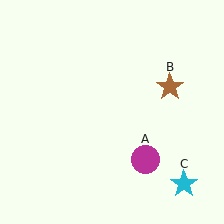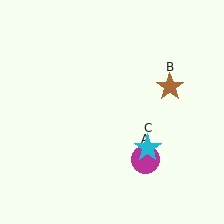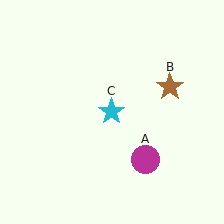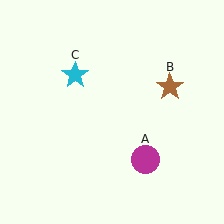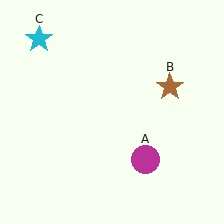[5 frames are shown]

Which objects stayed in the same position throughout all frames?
Magenta circle (object A) and brown star (object B) remained stationary.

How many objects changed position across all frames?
1 object changed position: cyan star (object C).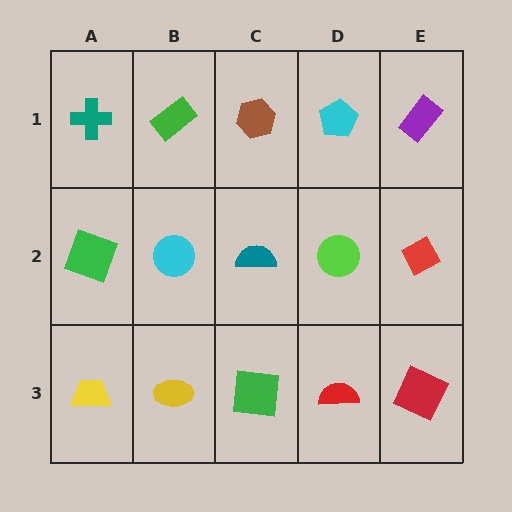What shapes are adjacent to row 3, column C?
A teal semicircle (row 2, column C), a yellow ellipse (row 3, column B), a red semicircle (row 3, column D).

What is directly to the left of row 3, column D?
A green square.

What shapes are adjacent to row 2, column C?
A brown hexagon (row 1, column C), a green square (row 3, column C), a cyan circle (row 2, column B), a lime circle (row 2, column D).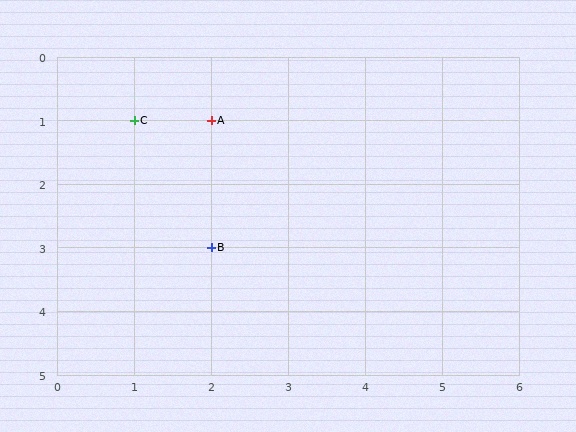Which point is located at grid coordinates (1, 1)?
Point C is at (1, 1).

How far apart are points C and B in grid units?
Points C and B are 1 column and 2 rows apart (about 2.2 grid units diagonally).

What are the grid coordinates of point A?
Point A is at grid coordinates (2, 1).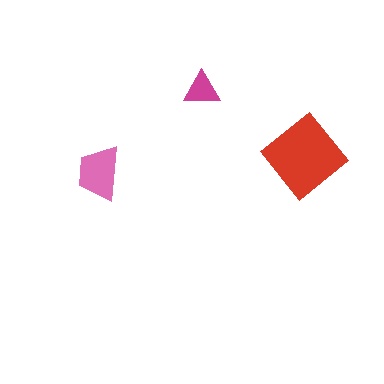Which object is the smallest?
The magenta triangle.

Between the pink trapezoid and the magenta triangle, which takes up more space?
The pink trapezoid.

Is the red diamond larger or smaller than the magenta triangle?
Larger.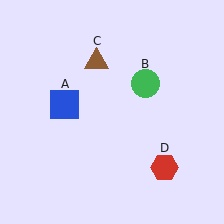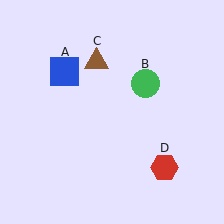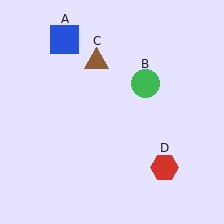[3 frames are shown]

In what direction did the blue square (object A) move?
The blue square (object A) moved up.